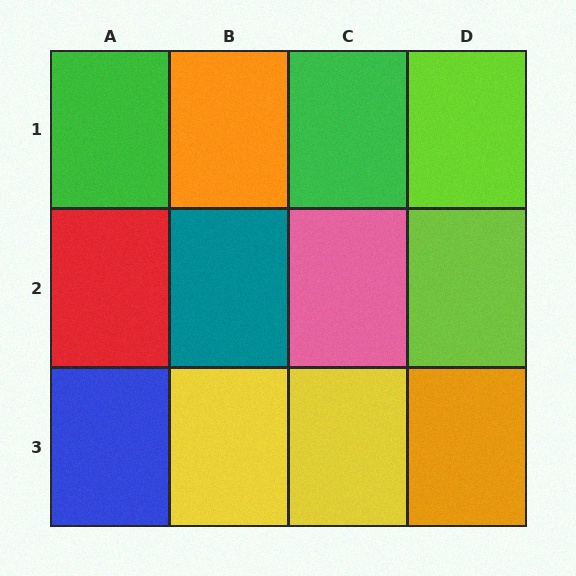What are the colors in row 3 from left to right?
Blue, yellow, yellow, orange.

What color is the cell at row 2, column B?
Teal.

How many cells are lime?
2 cells are lime.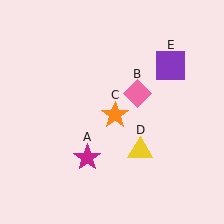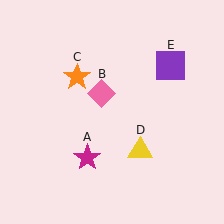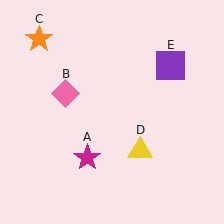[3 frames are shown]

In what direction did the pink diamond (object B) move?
The pink diamond (object B) moved left.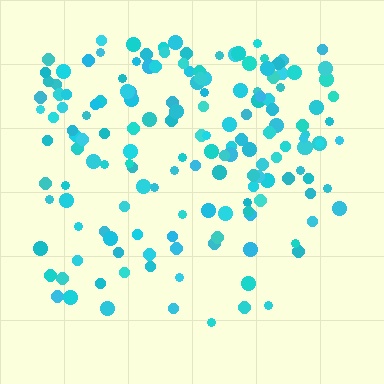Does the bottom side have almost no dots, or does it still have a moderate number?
Still a moderate number, just noticeably fewer than the top.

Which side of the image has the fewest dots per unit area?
The bottom.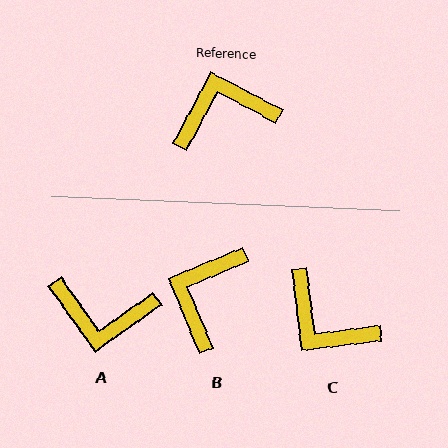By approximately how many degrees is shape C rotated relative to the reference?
Approximately 125 degrees counter-clockwise.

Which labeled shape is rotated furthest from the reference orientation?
A, about 153 degrees away.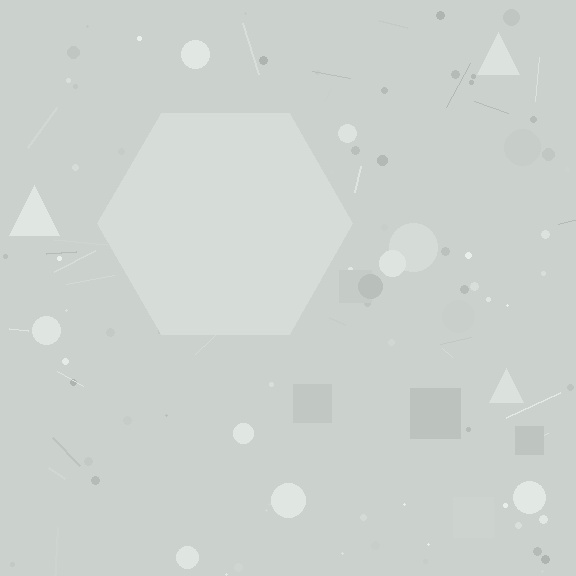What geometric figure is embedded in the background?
A hexagon is embedded in the background.